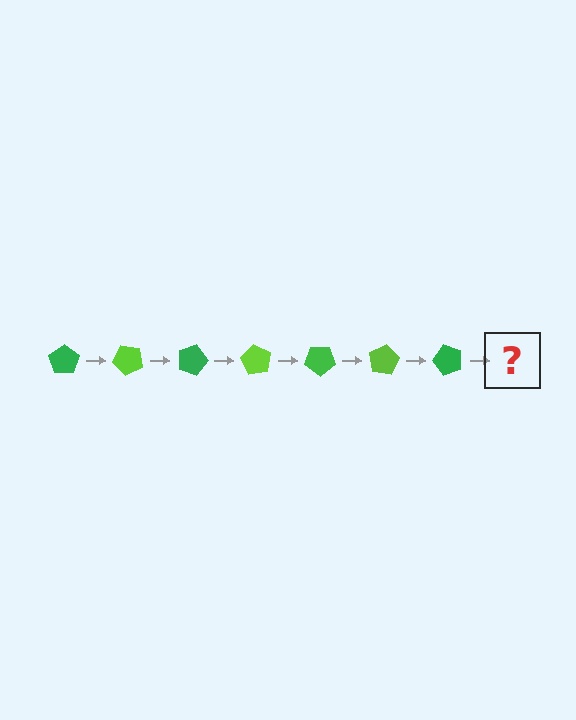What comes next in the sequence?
The next element should be a lime pentagon, rotated 315 degrees from the start.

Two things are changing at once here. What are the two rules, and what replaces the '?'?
The two rules are that it rotates 45 degrees each step and the color cycles through green and lime. The '?' should be a lime pentagon, rotated 315 degrees from the start.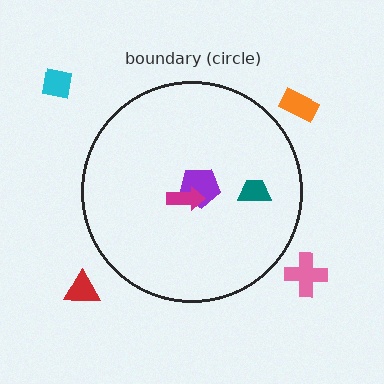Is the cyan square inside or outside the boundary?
Outside.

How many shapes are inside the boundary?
3 inside, 4 outside.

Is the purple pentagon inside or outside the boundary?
Inside.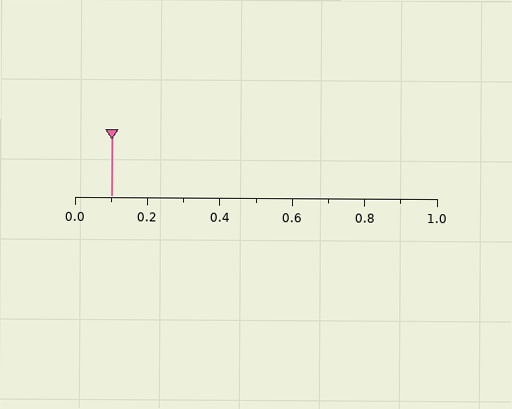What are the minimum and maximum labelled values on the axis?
The axis runs from 0.0 to 1.0.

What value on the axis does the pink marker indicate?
The marker indicates approximately 0.1.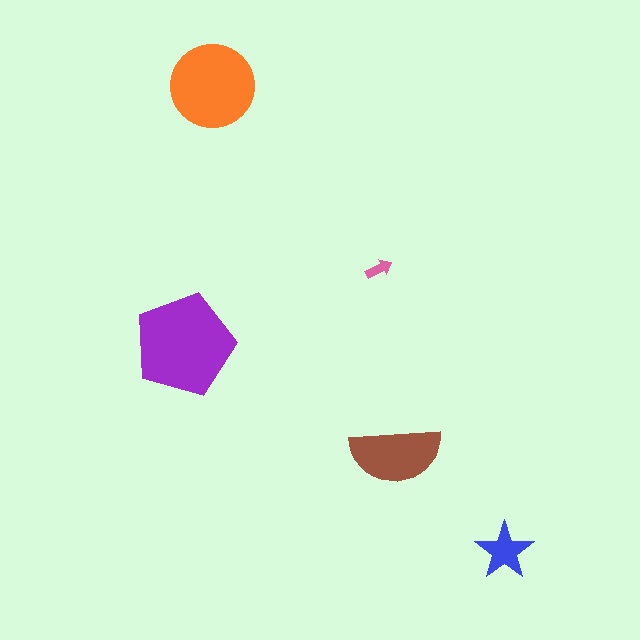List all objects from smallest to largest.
The pink arrow, the blue star, the brown semicircle, the orange circle, the purple pentagon.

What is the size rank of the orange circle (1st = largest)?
2nd.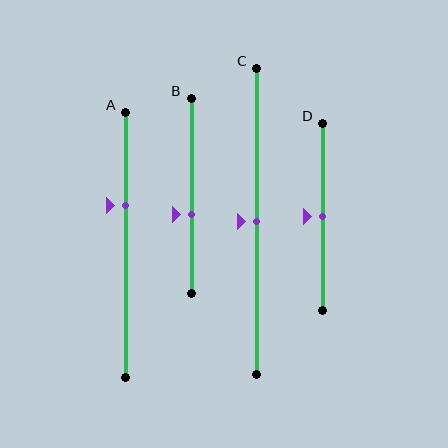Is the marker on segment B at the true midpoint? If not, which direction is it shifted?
No, the marker on segment B is shifted downward by about 9% of the segment length.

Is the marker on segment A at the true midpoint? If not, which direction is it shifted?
No, the marker on segment A is shifted upward by about 15% of the segment length.